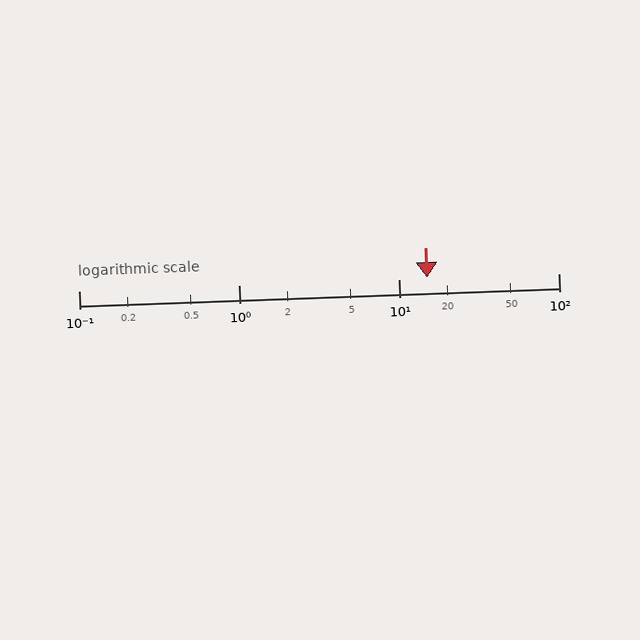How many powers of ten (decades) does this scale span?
The scale spans 3 decades, from 0.1 to 100.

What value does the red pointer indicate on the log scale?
The pointer indicates approximately 15.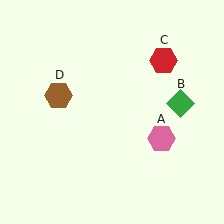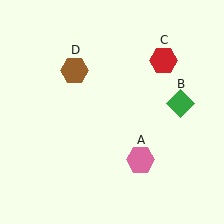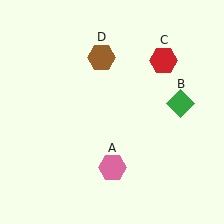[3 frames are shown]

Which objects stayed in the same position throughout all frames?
Green diamond (object B) and red hexagon (object C) remained stationary.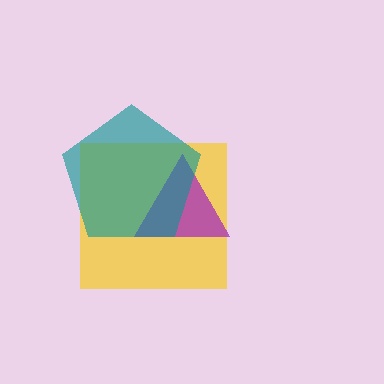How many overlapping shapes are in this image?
There are 3 overlapping shapes in the image.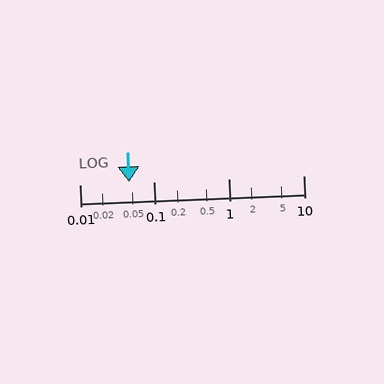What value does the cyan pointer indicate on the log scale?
The pointer indicates approximately 0.046.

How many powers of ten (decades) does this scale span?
The scale spans 3 decades, from 0.01 to 10.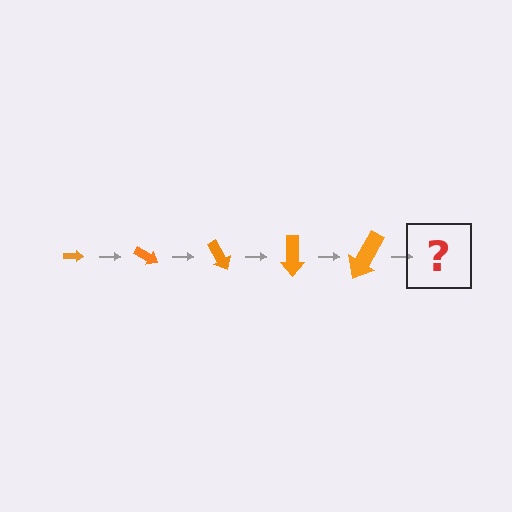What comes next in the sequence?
The next element should be an arrow, larger than the previous one and rotated 150 degrees from the start.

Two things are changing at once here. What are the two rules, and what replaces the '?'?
The two rules are that the arrow grows larger each step and it rotates 30 degrees each step. The '?' should be an arrow, larger than the previous one and rotated 150 degrees from the start.